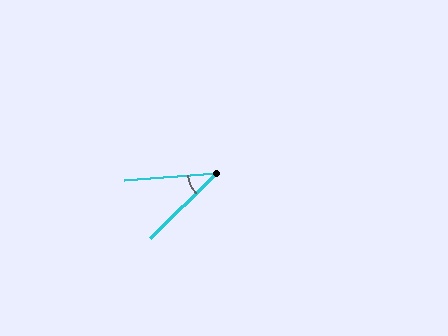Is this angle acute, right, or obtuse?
It is acute.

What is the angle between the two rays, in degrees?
Approximately 40 degrees.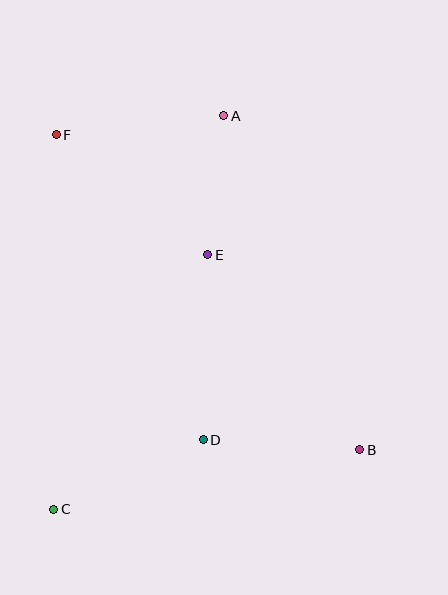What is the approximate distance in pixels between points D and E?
The distance between D and E is approximately 185 pixels.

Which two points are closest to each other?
Points A and E are closest to each other.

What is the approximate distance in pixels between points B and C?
The distance between B and C is approximately 312 pixels.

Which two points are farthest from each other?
Points B and F are farthest from each other.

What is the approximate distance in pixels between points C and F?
The distance between C and F is approximately 375 pixels.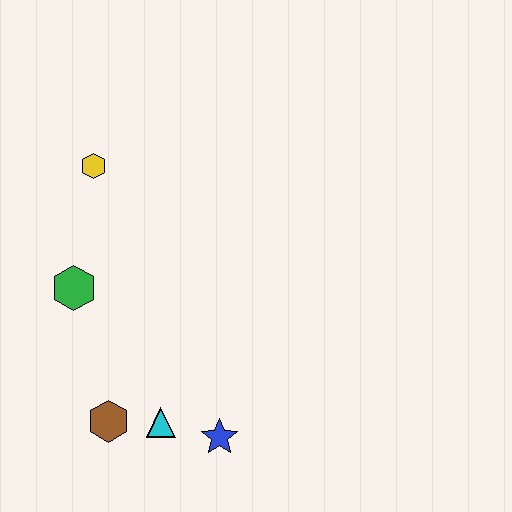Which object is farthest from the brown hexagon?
The yellow hexagon is farthest from the brown hexagon.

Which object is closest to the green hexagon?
The yellow hexagon is closest to the green hexagon.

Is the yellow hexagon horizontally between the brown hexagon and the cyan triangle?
No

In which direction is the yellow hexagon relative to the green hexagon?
The yellow hexagon is above the green hexagon.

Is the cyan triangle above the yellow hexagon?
No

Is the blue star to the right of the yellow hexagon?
Yes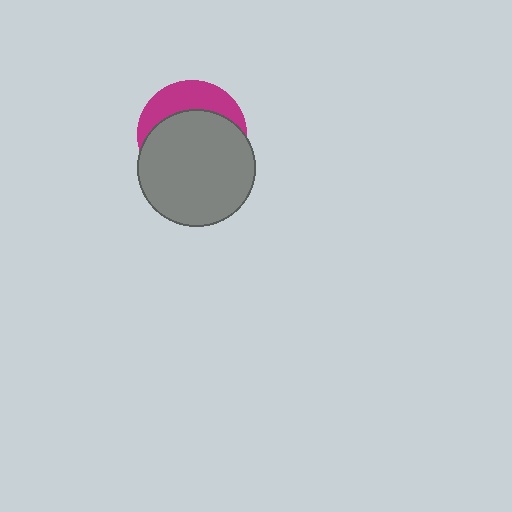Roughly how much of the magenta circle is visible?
A small part of it is visible (roughly 32%).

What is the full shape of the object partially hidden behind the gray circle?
The partially hidden object is a magenta circle.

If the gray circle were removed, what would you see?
You would see the complete magenta circle.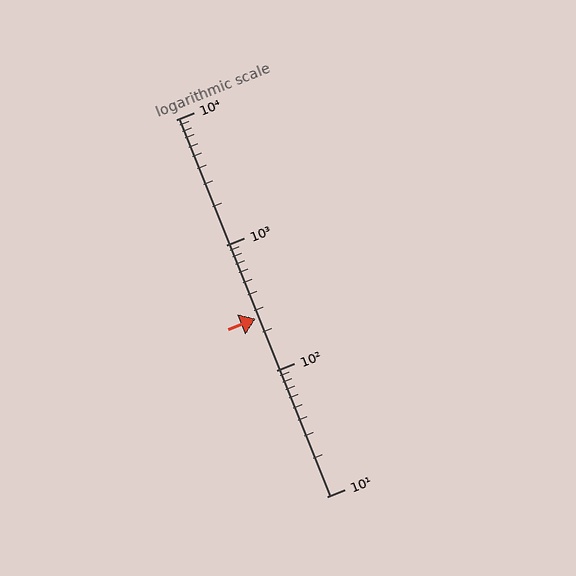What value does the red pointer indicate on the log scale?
The pointer indicates approximately 260.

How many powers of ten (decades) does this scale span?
The scale spans 3 decades, from 10 to 10000.